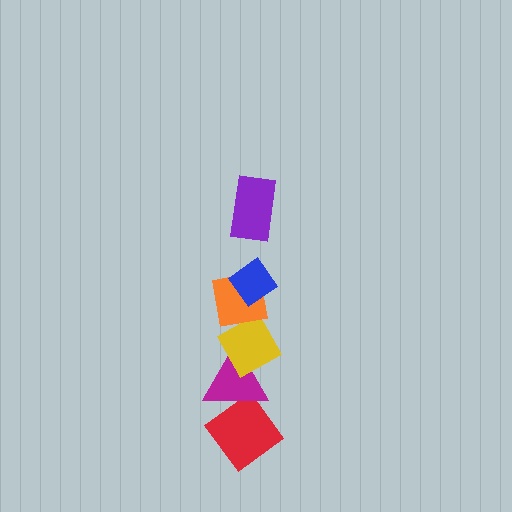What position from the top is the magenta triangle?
The magenta triangle is 5th from the top.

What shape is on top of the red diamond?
The magenta triangle is on top of the red diamond.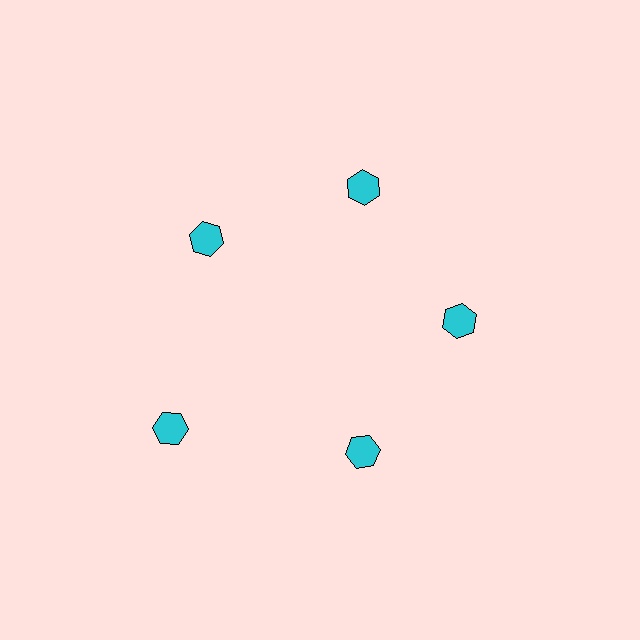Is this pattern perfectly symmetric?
No. The 5 cyan hexagons are arranged in a ring, but one element near the 8 o'clock position is pushed outward from the center, breaking the 5-fold rotational symmetry.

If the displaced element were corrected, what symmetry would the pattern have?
It would have 5-fold rotational symmetry — the pattern would map onto itself every 72 degrees.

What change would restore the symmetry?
The symmetry would be restored by moving it inward, back onto the ring so that all 5 hexagons sit at equal angles and equal distance from the center.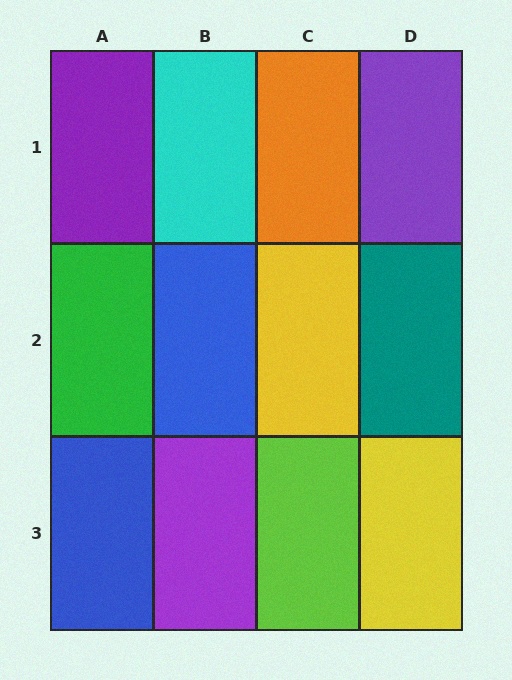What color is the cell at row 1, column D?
Purple.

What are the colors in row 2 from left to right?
Green, blue, yellow, teal.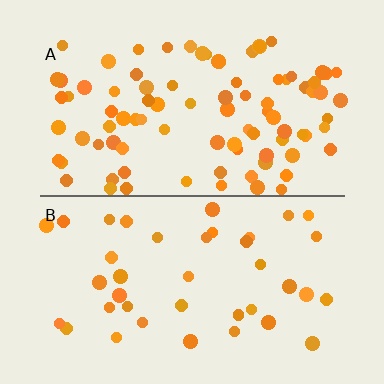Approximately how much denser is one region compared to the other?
Approximately 2.2× — region A over region B.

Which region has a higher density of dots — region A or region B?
A (the top).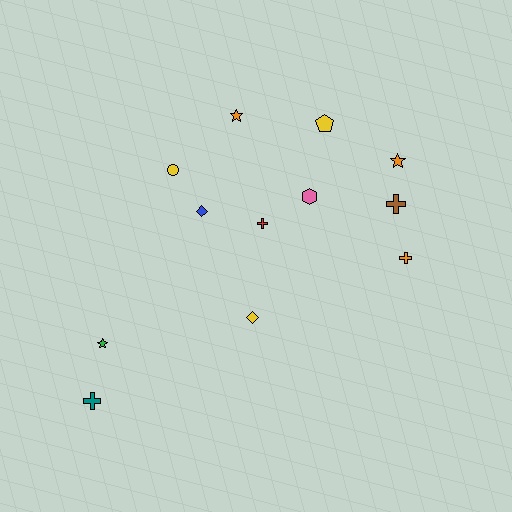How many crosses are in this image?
There are 4 crosses.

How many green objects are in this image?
There is 1 green object.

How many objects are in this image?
There are 12 objects.